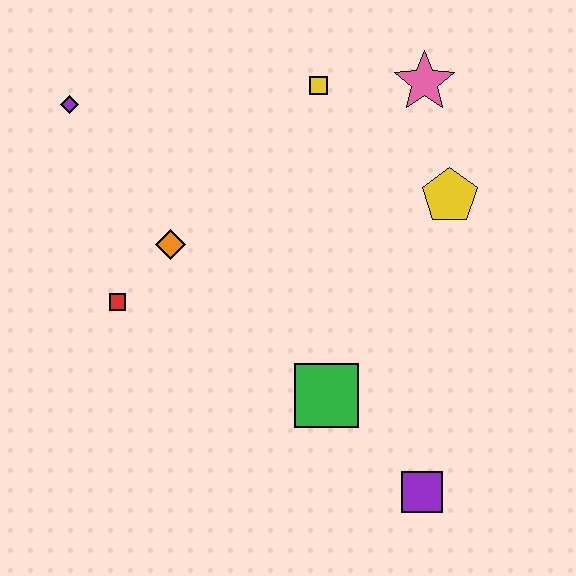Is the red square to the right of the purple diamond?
Yes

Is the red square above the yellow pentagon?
No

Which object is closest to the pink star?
The yellow square is closest to the pink star.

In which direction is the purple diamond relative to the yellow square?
The purple diamond is to the left of the yellow square.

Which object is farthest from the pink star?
The purple square is farthest from the pink star.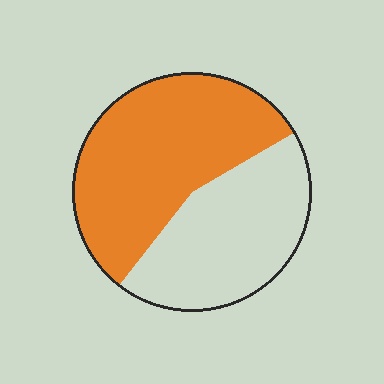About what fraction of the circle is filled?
About three fifths (3/5).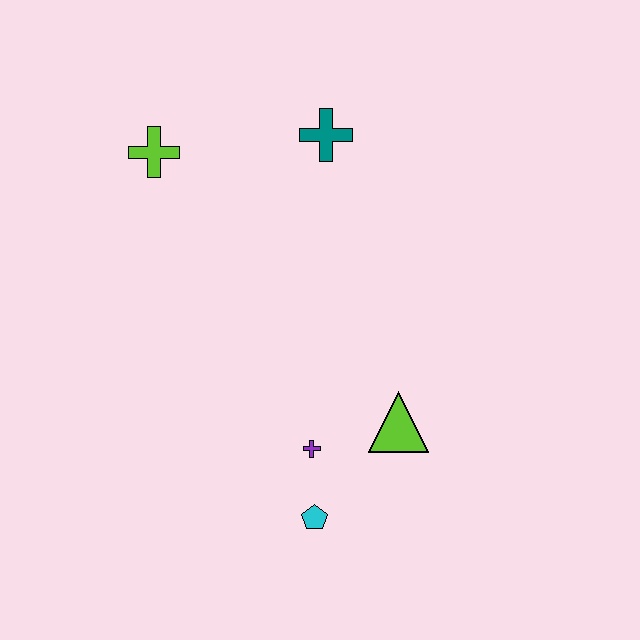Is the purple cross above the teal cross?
No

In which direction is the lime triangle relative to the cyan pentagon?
The lime triangle is above the cyan pentagon.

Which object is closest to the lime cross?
The teal cross is closest to the lime cross.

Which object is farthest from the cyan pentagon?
The lime cross is farthest from the cyan pentagon.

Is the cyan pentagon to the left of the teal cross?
Yes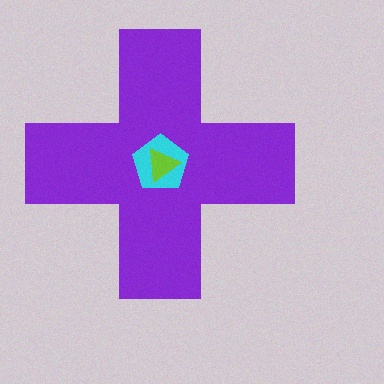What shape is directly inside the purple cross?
The cyan pentagon.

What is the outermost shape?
The purple cross.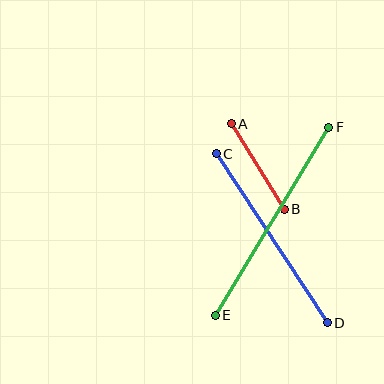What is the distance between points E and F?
The distance is approximately 220 pixels.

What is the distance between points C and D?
The distance is approximately 202 pixels.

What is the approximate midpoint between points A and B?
The midpoint is at approximately (258, 166) pixels.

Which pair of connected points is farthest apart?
Points E and F are farthest apart.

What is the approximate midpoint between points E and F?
The midpoint is at approximately (272, 221) pixels.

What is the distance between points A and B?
The distance is approximately 101 pixels.